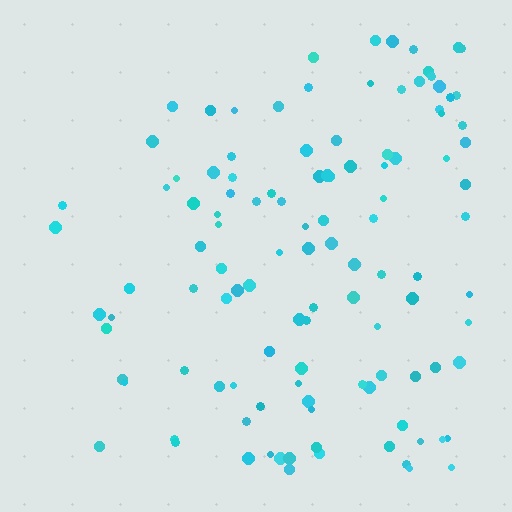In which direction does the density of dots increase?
From left to right, with the right side densest.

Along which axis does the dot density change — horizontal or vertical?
Horizontal.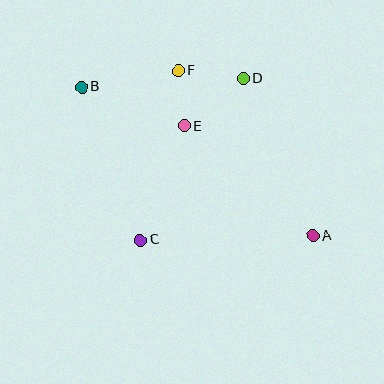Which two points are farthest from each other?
Points A and B are farthest from each other.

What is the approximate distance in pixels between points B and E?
The distance between B and E is approximately 110 pixels.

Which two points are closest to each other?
Points E and F are closest to each other.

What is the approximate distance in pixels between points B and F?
The distance between B and F is approximately 98 pixels.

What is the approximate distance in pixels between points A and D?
The distance between A and D is approximately 172 pixels.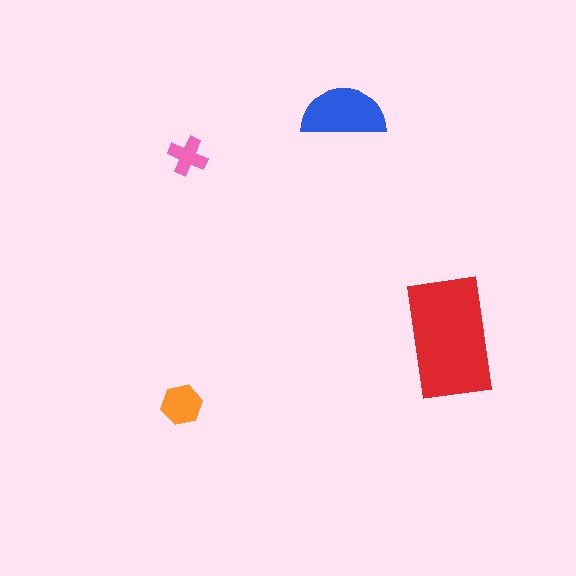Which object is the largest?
The red rectangle.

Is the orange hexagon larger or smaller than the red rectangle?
Smaller.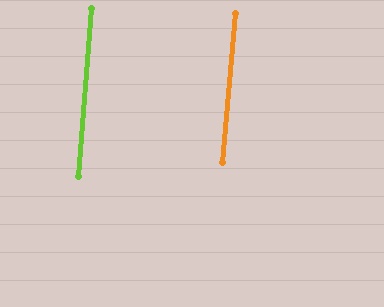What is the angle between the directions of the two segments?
Approximately 1 degree.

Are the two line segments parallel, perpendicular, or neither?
Parallel — their directions differ by only 0.6°.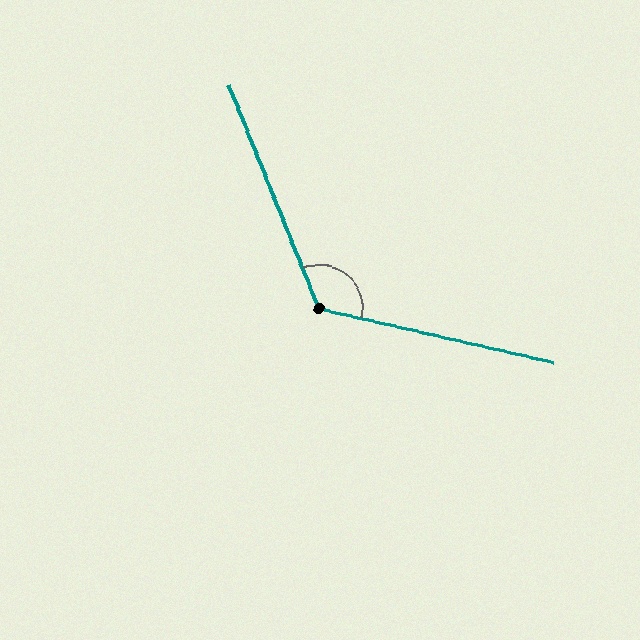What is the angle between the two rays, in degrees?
Approximately 125 degrees.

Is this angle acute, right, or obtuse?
It is obtuse.